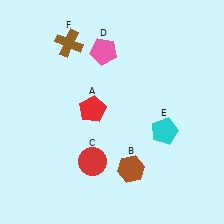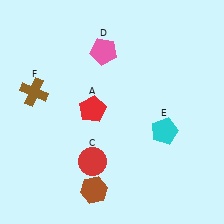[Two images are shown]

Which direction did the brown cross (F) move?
The brown cross (F) moved down.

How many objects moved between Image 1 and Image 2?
2 objects moved between the two images.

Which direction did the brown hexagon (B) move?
The brown hexagon (B) moved left.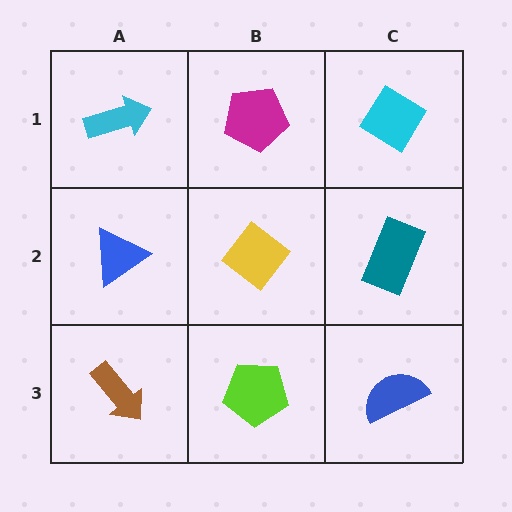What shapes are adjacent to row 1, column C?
A teal rectangle (row 2, column C), a magenta pentagon (row 1, column B).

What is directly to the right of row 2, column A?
A yellow diamond.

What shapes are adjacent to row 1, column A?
A blue triangle (row 2, column A), a magenta pentagon (row 1, column B).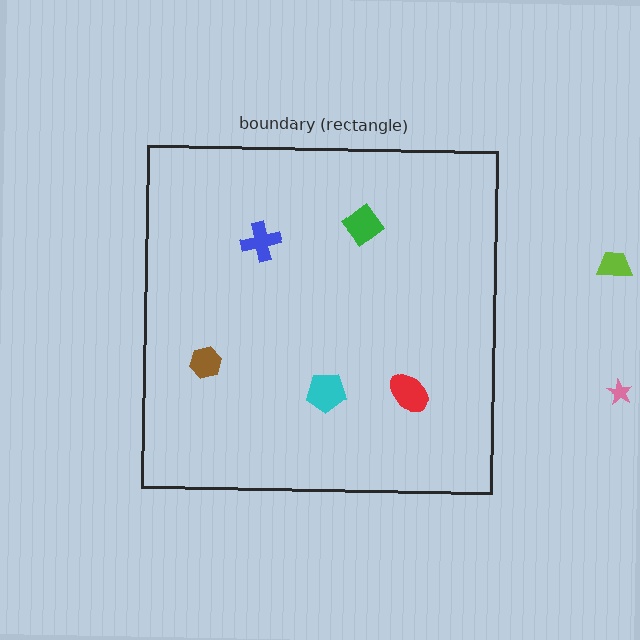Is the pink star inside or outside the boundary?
Outside.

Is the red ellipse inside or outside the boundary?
Inside.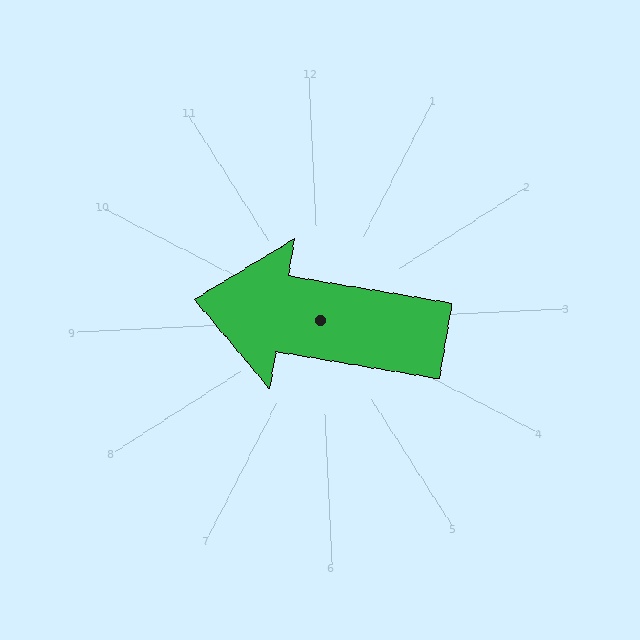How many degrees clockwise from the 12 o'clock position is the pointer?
Approximately 282 degrees.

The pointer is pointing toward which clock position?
Roughly 9 o'clock.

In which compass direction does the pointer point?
West.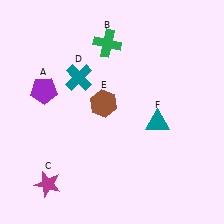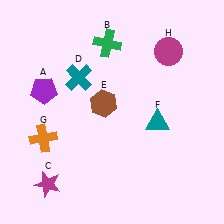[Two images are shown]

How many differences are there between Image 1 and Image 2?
There are 2 differences between the two images.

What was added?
An orange cross (G), a magenta circle (H) were added in Image 2.